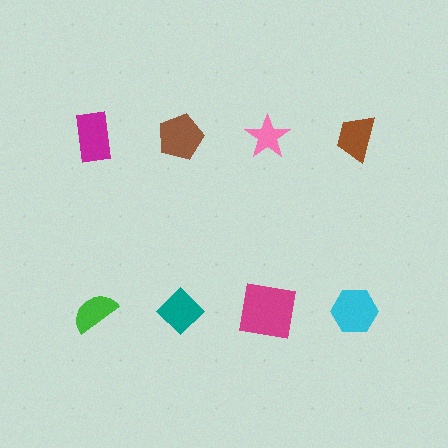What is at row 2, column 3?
A magenta square.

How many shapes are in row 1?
4 shapes.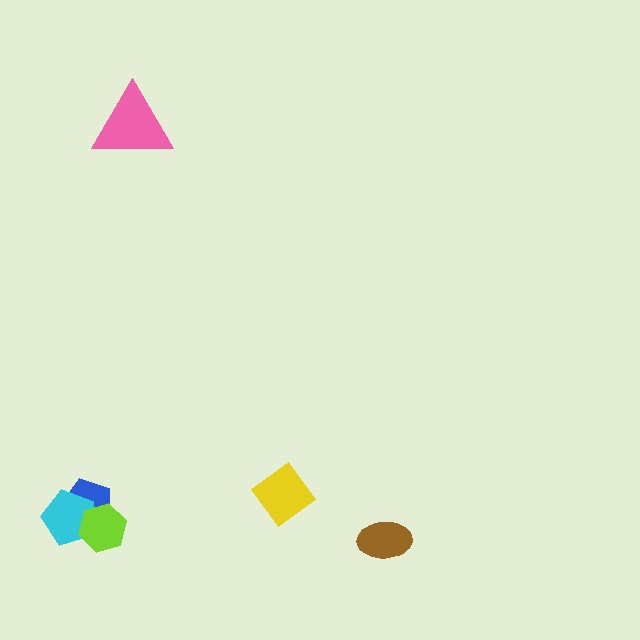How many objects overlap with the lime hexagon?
2 objects overlap with the lime hexagon.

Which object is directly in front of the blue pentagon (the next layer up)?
The cyan pentagon is directly in front of the blue pentagon.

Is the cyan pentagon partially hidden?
Yes, it is partially covered by another shape.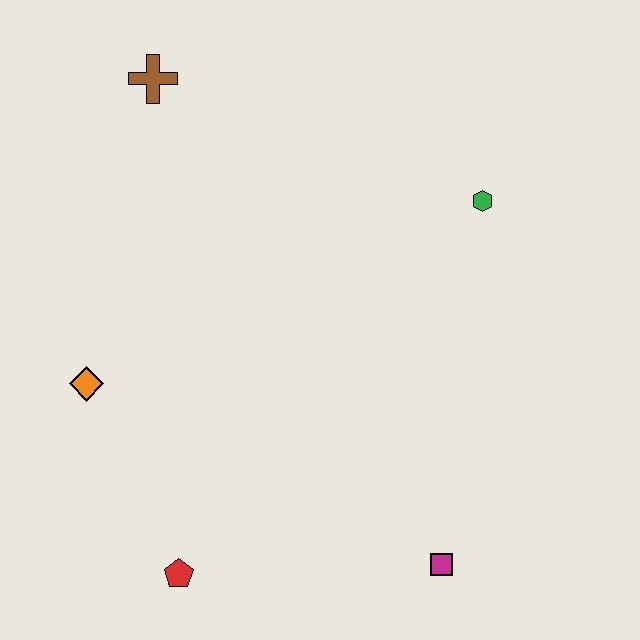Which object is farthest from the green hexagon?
The red pentagon is farthest from the green hexagon.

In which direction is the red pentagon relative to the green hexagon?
The red pentagon is below the green hexagon.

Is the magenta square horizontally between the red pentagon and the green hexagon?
Yes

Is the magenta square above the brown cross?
No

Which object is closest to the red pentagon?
The orange diamond is closest to the red pentagon.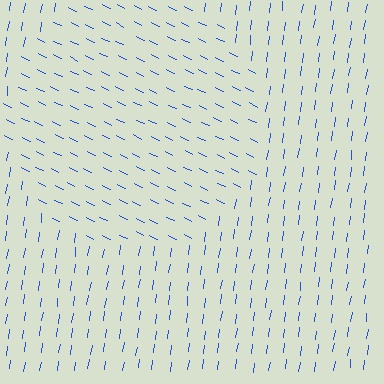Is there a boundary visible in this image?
Yes, there is a texture boundary formed by a change in line orientation.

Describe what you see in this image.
The image is filled with small blue line segments. A circle region in the image has lines oriented differently from the surrounding lines, creating a visible texture boundary.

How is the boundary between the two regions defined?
The boundary is defined purely by a change in line orientation (approximately 72 degrees difference). All lines are the same color and thickness.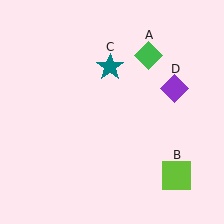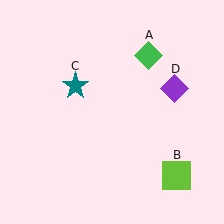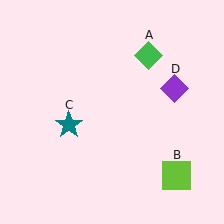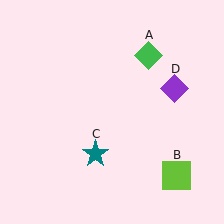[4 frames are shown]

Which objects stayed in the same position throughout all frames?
Green diamond (object A) and lime square (object B) and purple diamond (object D) remained stationary.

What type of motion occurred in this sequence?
The teal star (object C) rotated counterclockwise around the center of the scene.